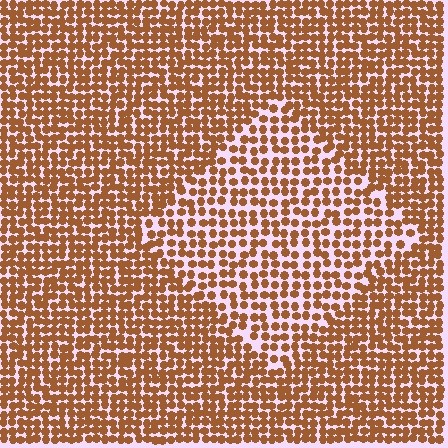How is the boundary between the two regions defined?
The boundary is defined by a change in element density (approximately 1.5x ratio). All elements are the same color, size, and shape.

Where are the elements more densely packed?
The elements are more densely packed outside the diamond boundary.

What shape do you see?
I see a diamond.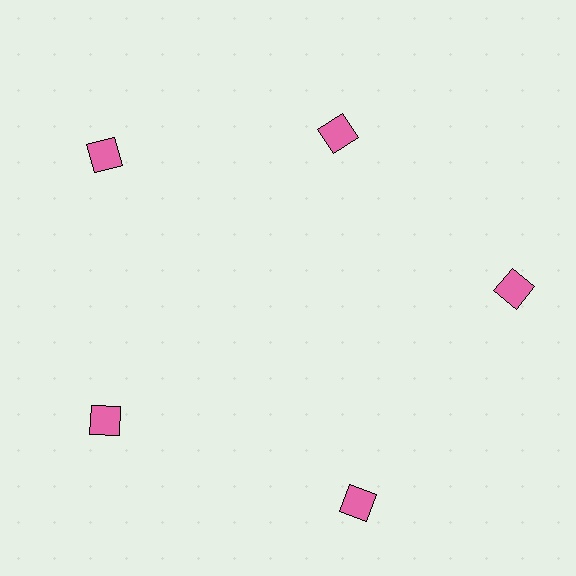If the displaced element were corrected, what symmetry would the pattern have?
It would have 5-fold rotational symmetry — the pattern would map onto itself every 72 degrees.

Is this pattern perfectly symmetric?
No. The 5 pink squares are arranged in a ring, but one element near the 1 o'clock position is pulled inward toward the center, breaking the 5-fold rotational symmetry.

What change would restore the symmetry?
The symmetry would be restored by moving it outward, back onto the ring so that all 5 squares sit at equal angles and equal distance from the center.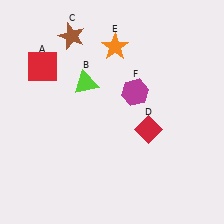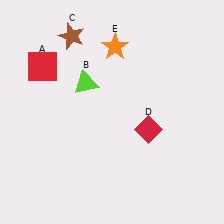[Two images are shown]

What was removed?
The magenta hexagon (F) was removed in Image 2.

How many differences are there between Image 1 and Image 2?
There is 1 difference between the two images.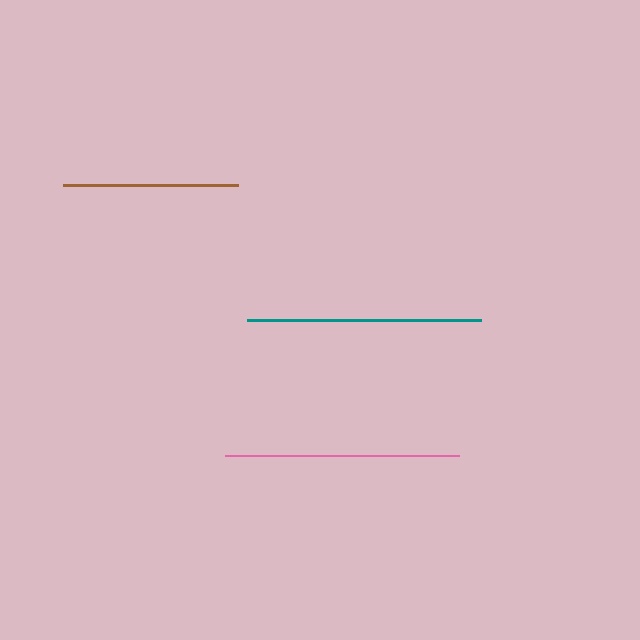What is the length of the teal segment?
The teal segment is approximately 233 pixels long.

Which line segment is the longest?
The pink line is the longest at approximately 234 pixels.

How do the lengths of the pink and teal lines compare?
The pink and teal lines are approximately the same length.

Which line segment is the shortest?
The brown line is the shortest at approximately 176 pixels.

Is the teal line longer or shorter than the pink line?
The pink line is longer than the teal line.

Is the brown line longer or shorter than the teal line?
The teal line is longer than the brown line.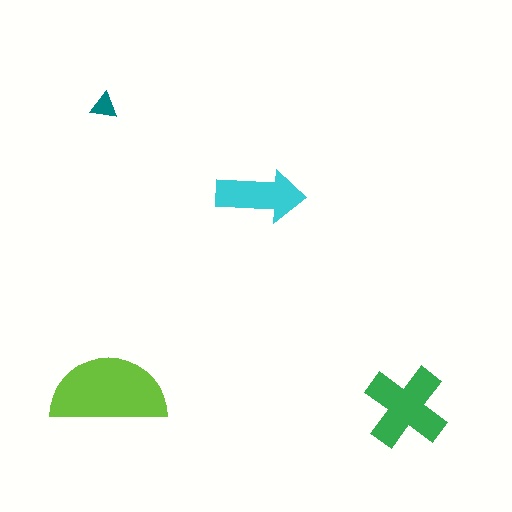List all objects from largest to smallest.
The lime semicircle, the green cross, the cyan arrow, the teal triangle.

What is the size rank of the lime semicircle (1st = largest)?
1st.